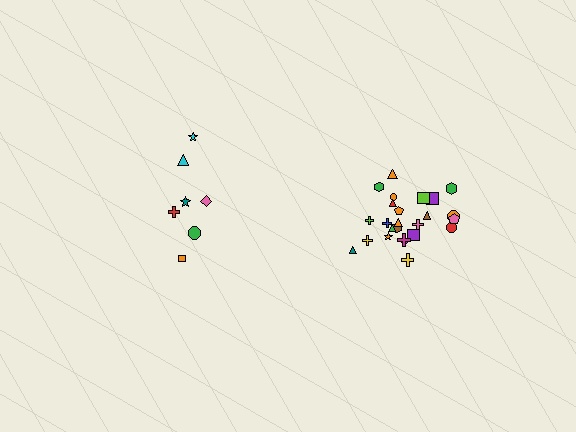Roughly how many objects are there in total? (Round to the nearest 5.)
Roughly 30 objects in total.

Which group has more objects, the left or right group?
The right group.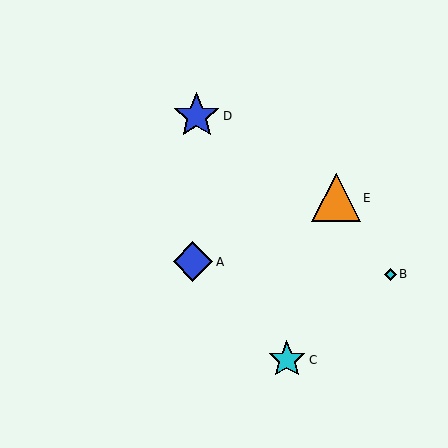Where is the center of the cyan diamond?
The center of the cyan diamond is at (390, 274).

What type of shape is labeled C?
Shape C is a cyan star.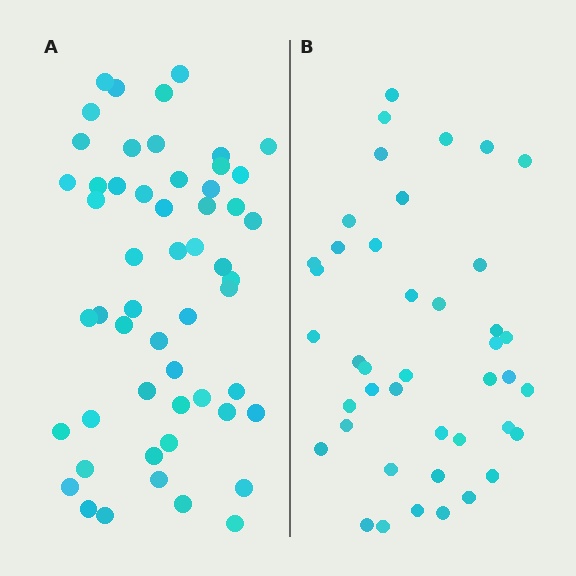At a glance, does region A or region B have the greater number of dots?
Region A (the left region) has more dots.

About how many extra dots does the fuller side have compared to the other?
Region A has roughly 12 or so more dots than region B.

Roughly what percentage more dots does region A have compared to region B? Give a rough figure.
About 30% more.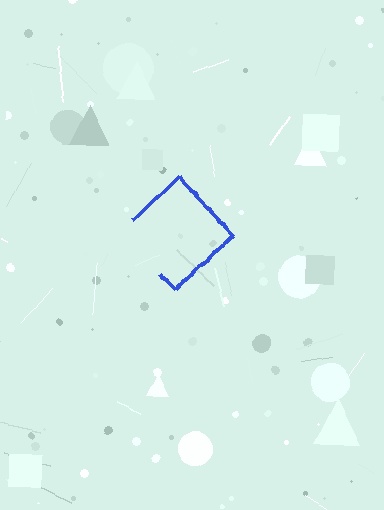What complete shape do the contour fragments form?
The contour fragments form a diamond.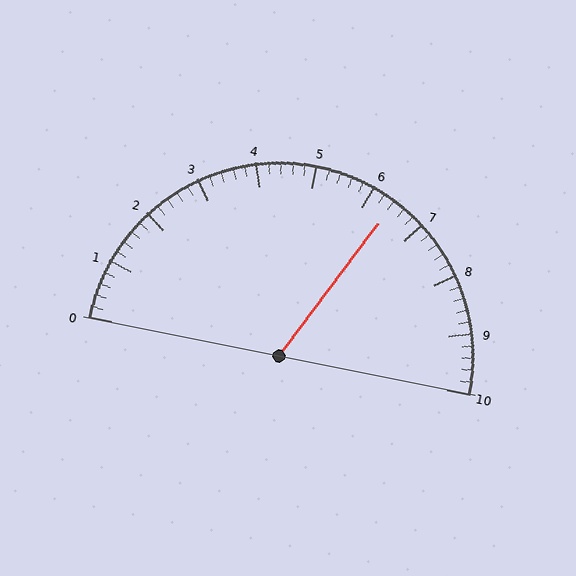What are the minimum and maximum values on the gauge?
The gauge ranges from 0 to 10.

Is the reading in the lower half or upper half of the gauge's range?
The reading is in the upper half of the range (0 to 10).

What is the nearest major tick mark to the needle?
The nearest major tick mark is 6.